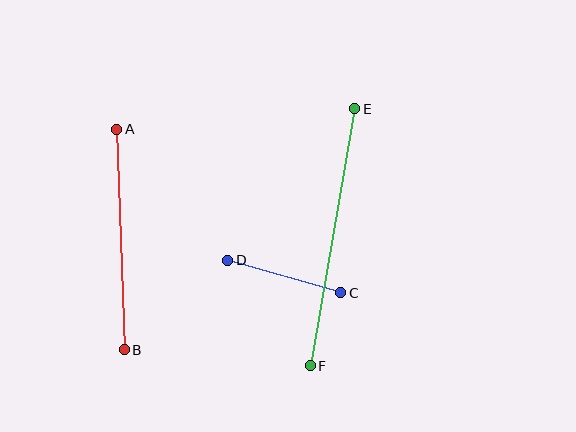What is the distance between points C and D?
The distance is approximately 117 pixels.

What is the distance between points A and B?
The distance is approximately 220 pixels.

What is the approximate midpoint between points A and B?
The midpoint is at approximately (121, 240) pixels.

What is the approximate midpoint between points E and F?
The midpoint is at approximately (333, 237) pixels.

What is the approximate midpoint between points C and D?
The midpoint is at approximately (284, 277) pixels.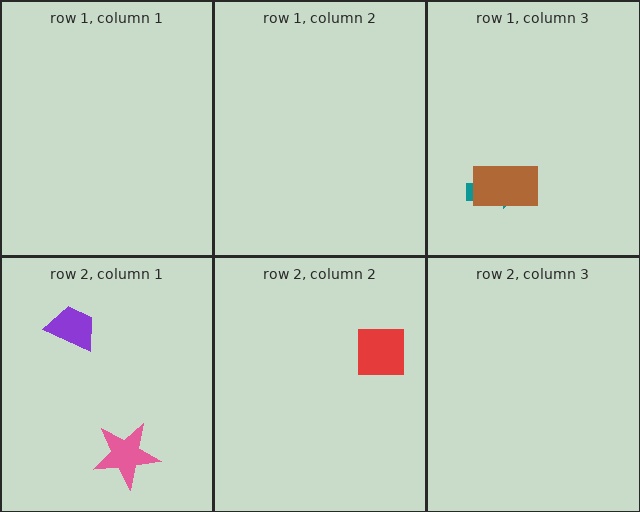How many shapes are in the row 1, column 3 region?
2.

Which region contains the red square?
The row 2, column 2 region.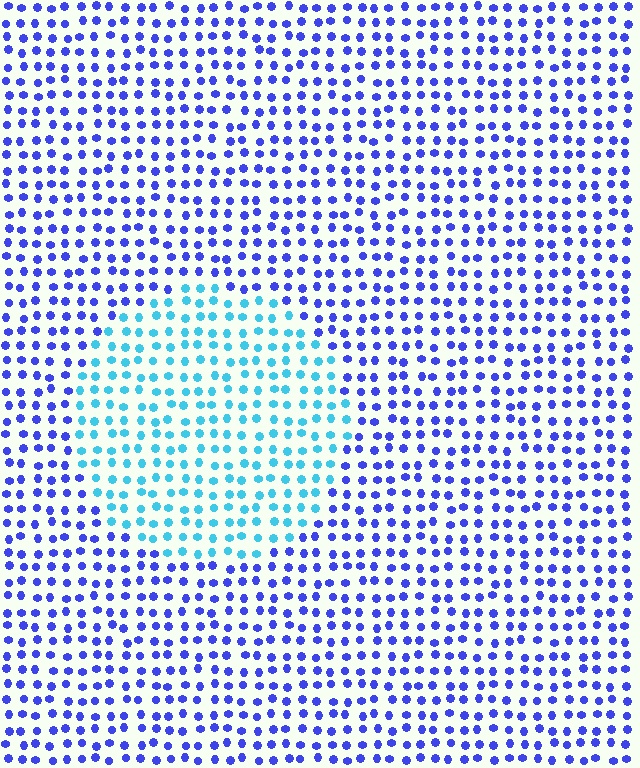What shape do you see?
I see a circle.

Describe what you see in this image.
The image is filled with small blue elements in a uniform arrangement. A circle-shaped region is visible where the elements are tinted to a slightly different hue, forming a subtle color boundary.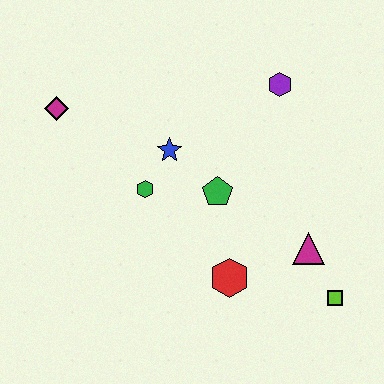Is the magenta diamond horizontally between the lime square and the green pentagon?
No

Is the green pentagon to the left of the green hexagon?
No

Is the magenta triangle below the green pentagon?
Yes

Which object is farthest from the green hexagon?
The lime square is farthest from the green hexagon.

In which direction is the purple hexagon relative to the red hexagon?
The purple hexagon is above the red hexagon.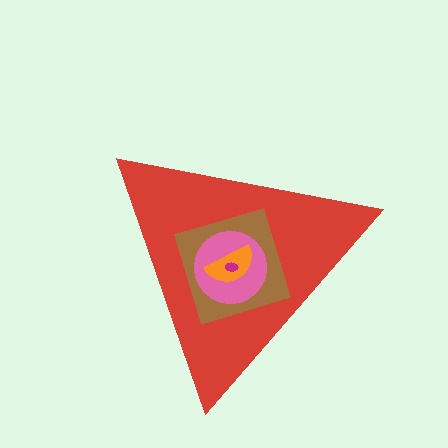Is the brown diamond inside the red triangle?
Yes.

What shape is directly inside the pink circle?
The orange semicircle.